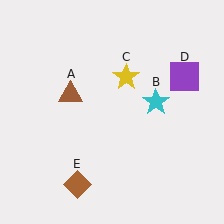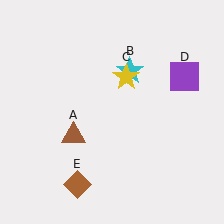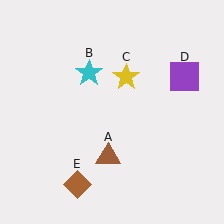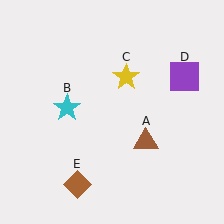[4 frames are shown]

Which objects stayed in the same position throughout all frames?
Yellow star (object C) and purple square (object D) and brown diamond (object E) remained stationary.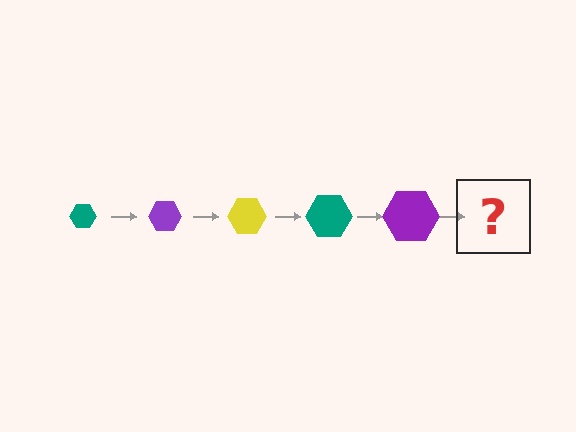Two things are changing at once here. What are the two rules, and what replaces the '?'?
The two rules are that the hexagon grows larger each step and the color cycles through teal, purple, and yellow. The '?' should be a yellow hexagon, larger than the previous one.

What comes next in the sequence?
The next element should be a yellow hexagon, larger than the previous one.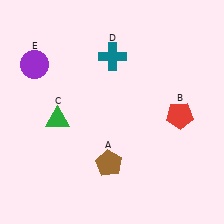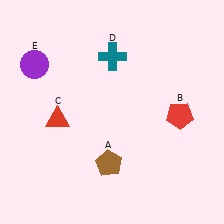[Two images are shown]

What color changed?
The triangle (C) changed from green in Image 1 to red in Image 2.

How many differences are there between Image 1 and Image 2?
There is 1 difference between the two images.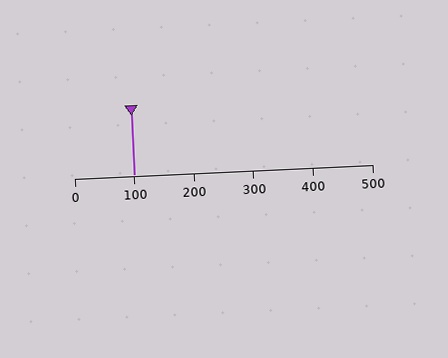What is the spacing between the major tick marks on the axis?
The major ticks are spaced 100 apart.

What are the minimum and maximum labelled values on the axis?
The axis runs from 0 to 500.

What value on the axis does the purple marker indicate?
The marker indicates approximately 100.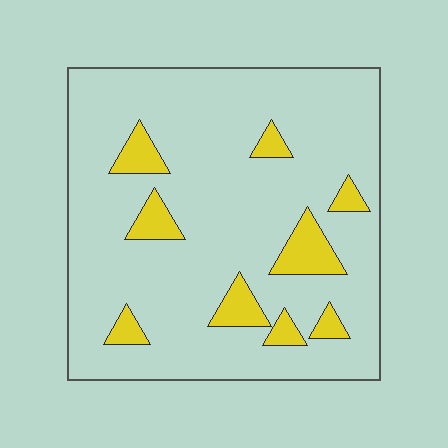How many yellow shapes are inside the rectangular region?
9.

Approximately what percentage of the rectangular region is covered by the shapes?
Approximately 15%.